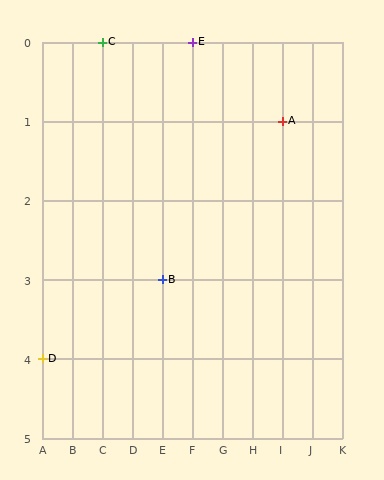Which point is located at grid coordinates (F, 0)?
Point E is at (F, 0).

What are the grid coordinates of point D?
Point D is at grid coordinates (A, 4).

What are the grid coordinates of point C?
Point C is at grid coordinates (C, 0).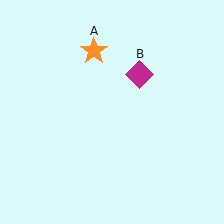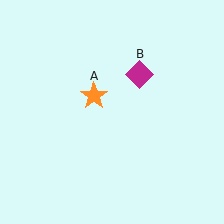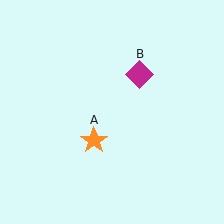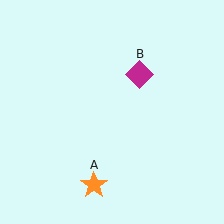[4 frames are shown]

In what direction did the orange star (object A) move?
The orange star (object A) moved down.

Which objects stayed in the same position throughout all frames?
Magenta diamond (object B) remained stationary.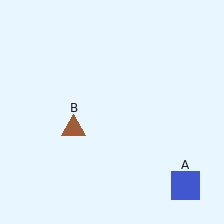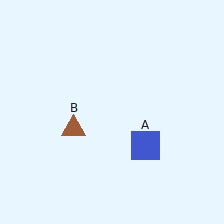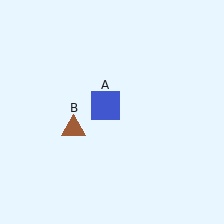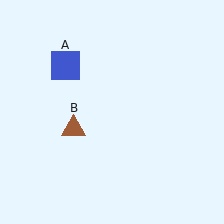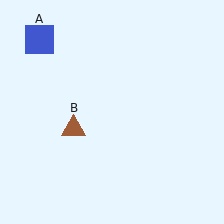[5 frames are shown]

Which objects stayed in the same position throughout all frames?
Brown triangle (object B) remained stationary.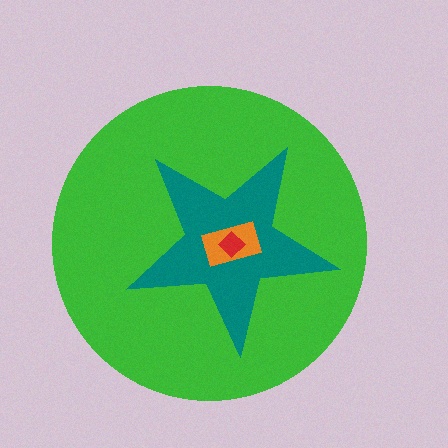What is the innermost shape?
The red diamond.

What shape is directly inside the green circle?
The teal star.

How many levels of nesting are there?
4.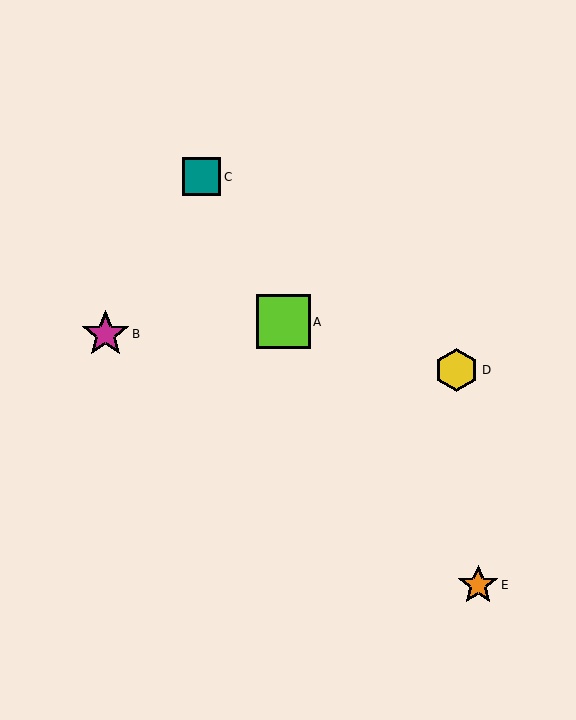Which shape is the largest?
The lime square (labeled A) is the largest.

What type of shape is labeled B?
Shape B is a magenta star.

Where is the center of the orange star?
The center of the orange star is at (478, 585).